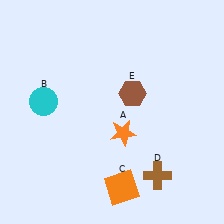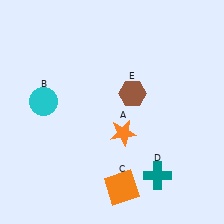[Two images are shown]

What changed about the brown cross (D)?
In Image 1, D is brown. In Image 2, it changed to teal.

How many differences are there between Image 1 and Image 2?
There is 1 difference between the two images.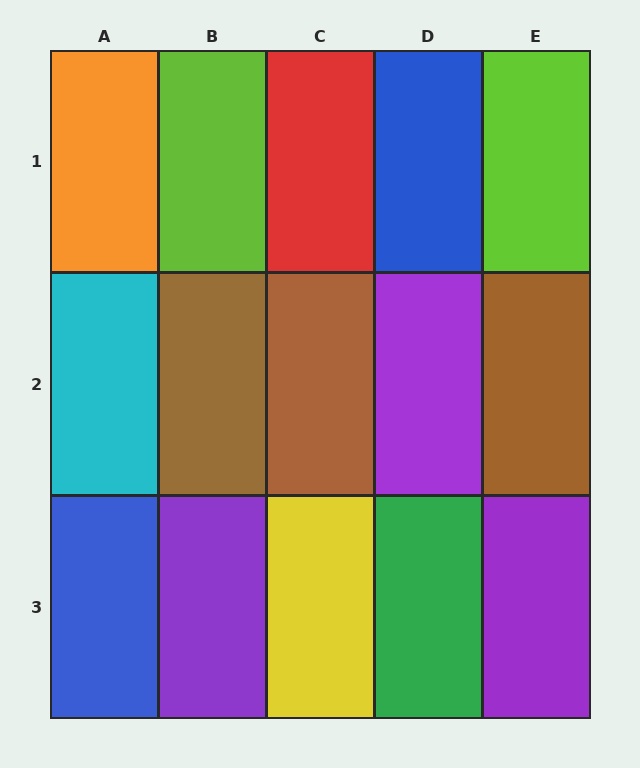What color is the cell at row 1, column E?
Lime.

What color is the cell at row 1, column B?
Lime.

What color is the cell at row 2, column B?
Brown.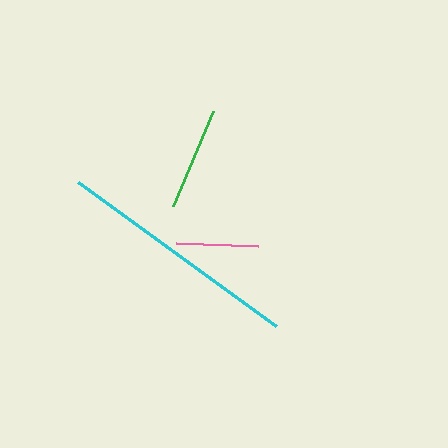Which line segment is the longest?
The cyan line is the longest at approximately 245 pixels.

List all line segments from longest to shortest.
From longest to shortest: cyan, green, pink.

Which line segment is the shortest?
The pink line is the shortest at approximately 82 pixels.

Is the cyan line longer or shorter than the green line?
The cyan line is longer than the green line.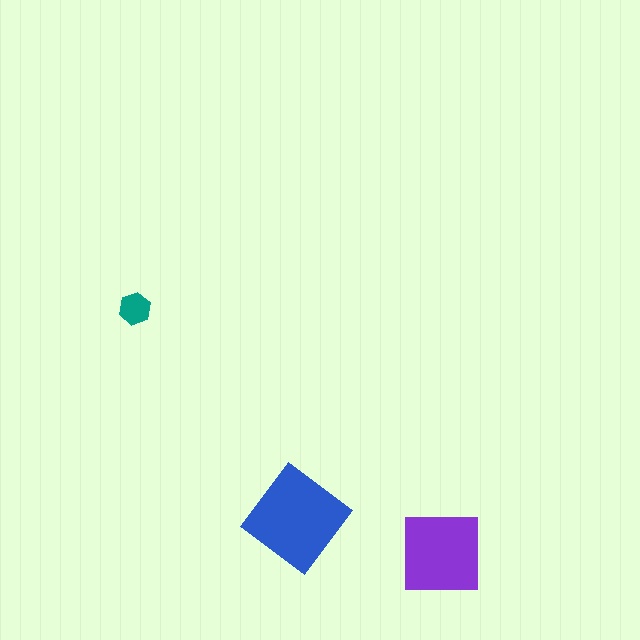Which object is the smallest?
The teal hexagon.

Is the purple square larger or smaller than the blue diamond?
Smaller.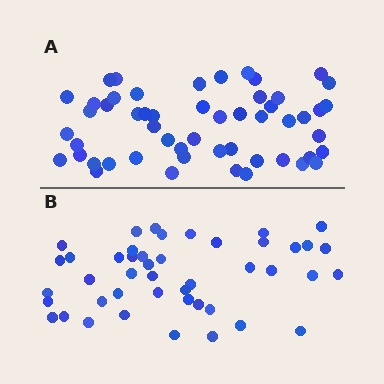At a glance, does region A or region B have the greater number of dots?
Region A (the top region) has more dots.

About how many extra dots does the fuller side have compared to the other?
Region A has roughly 8 or so more dots than region B.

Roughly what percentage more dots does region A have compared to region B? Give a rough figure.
About 20% more.